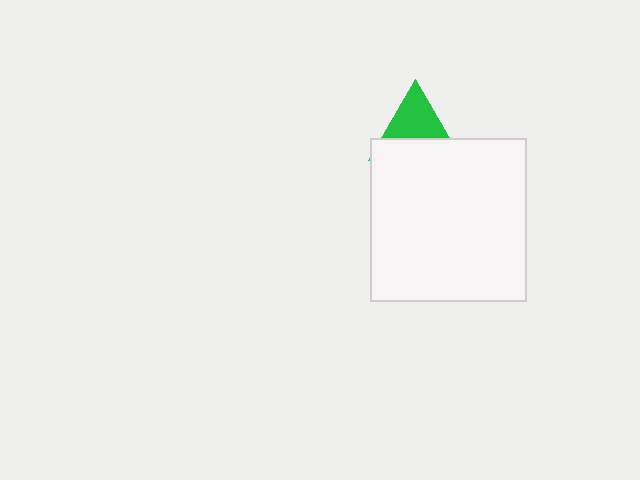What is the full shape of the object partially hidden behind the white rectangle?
The partially hidden object is a green triangle.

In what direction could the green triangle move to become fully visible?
The green triangle could move up. That would shift it out from behind the white rectangle entirely.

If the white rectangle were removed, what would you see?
You would see the complete green triangle.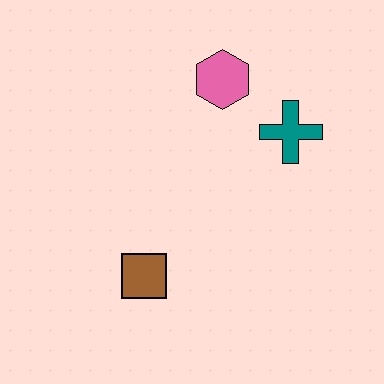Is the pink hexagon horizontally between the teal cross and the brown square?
Yes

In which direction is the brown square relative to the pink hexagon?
The brown square is below the pink hexagon.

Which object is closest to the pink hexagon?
The teal cross is closest to the pink hexagon.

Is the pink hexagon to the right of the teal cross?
No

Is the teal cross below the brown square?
No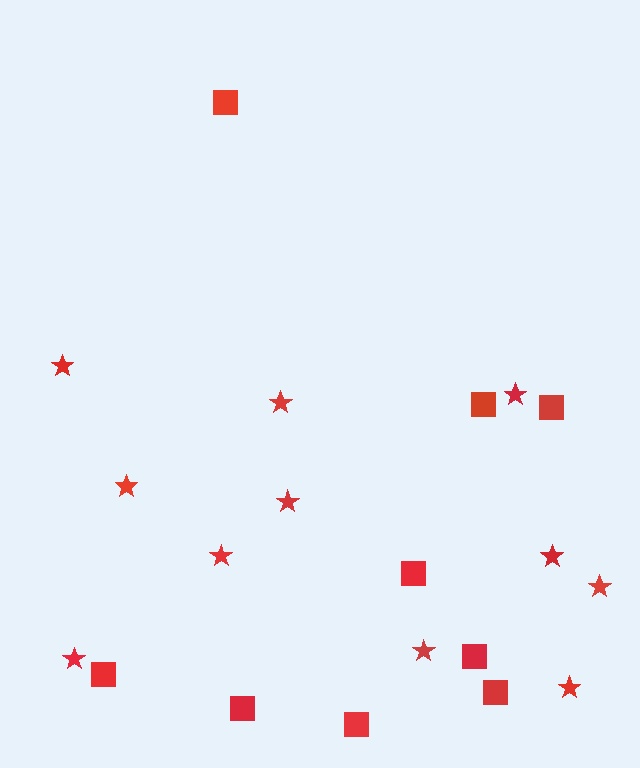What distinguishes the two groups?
There are 2 groups: one group of squares (9) and one group of stars (11).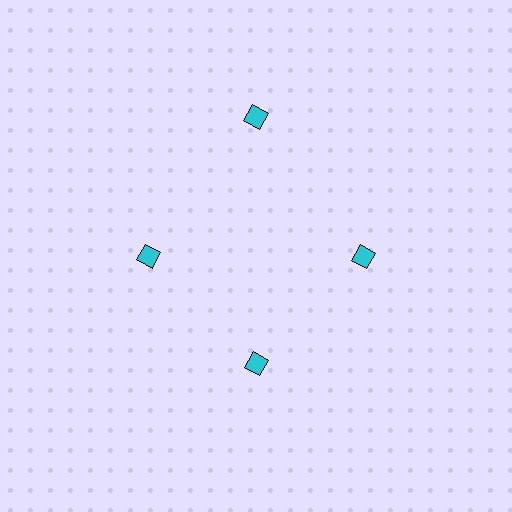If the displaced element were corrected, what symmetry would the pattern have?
It would have 4-fold rotational symmetry — the pattern would map onto itself every 90 degrees.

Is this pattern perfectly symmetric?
No. The 4 cyan diamonds are arranged in a ring, but one element near the 12 o'clock position is pushed outward from the center, breaking the 4-fold rotational symmetry.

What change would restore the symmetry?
The symmetry would be restored by moving it inward, back onto the ring so that all 4 diamonds sit at equal angles and equal distance from the center.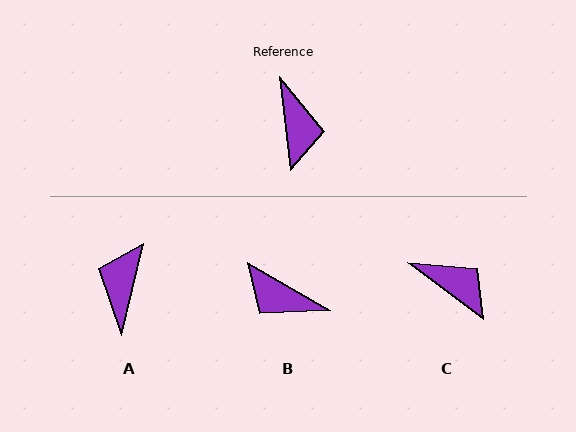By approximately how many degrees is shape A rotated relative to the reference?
Approximately 160 degrees counter-clockwise.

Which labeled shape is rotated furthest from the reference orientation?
A, about 160 degrees away.